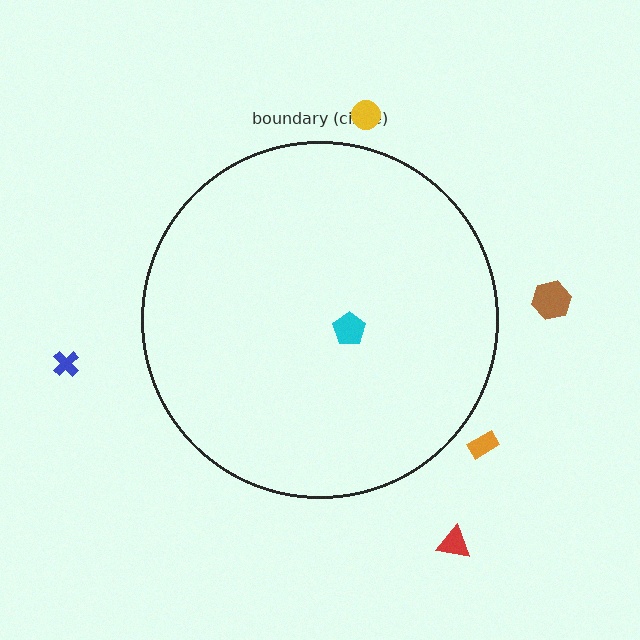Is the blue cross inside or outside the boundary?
Outside.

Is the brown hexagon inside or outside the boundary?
Outside.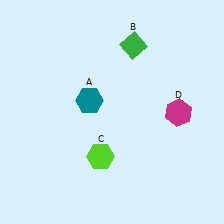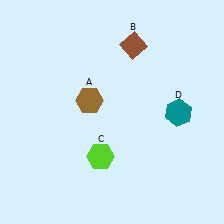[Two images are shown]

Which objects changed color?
A changed from teal to brown. B changed from green to brown. D changed from magenta to teal.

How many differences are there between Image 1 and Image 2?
There are 3 differences between the two images.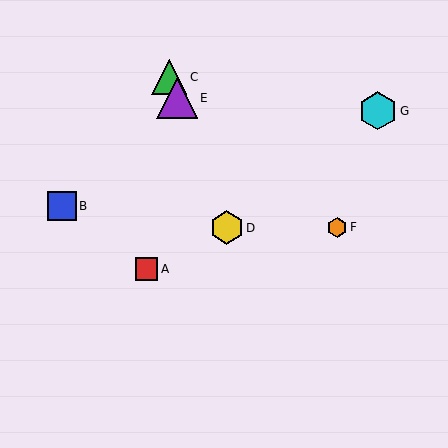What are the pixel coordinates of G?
Object G is at (378, 111).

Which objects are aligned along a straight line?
Objects C, D, E are aligned along a straight line.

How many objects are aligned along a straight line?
3 objects (C, D, E) are aligned along a straight line.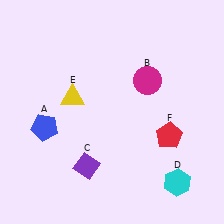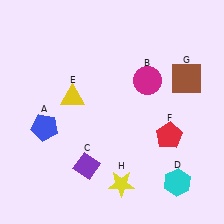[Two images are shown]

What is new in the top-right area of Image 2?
A brown square (G) was added in the top-right area of Image 2.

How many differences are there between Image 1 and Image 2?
There are 2 differences between the two images.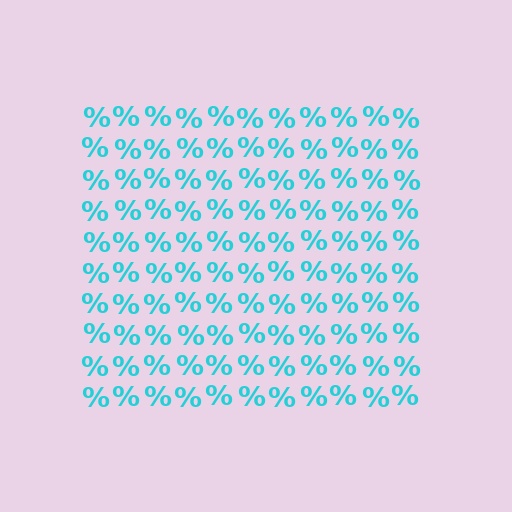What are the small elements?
The small elements are percent signs.